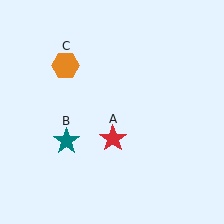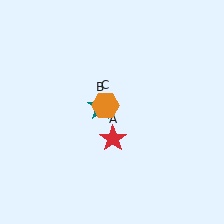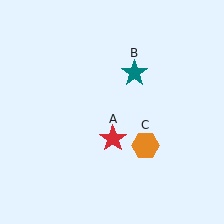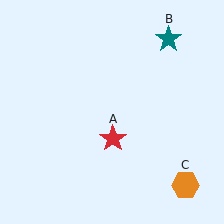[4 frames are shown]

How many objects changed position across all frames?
2 objects changed position: teal star (object B), orange hexagon (object C).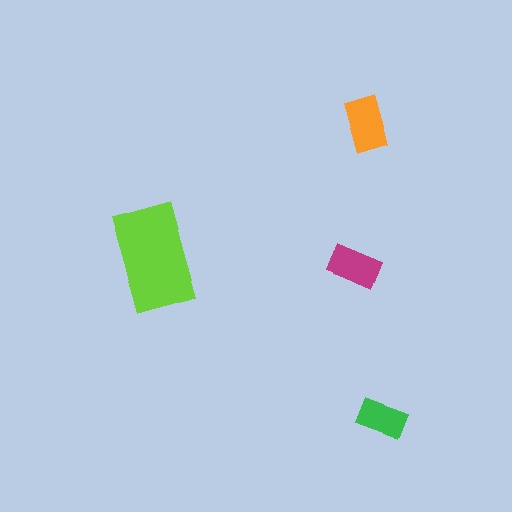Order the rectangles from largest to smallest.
the lime one, the orange one, the magenta one, the green one.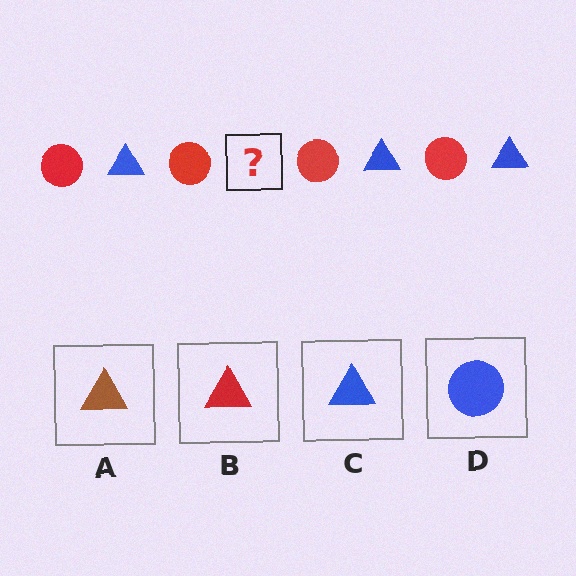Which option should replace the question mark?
Option C.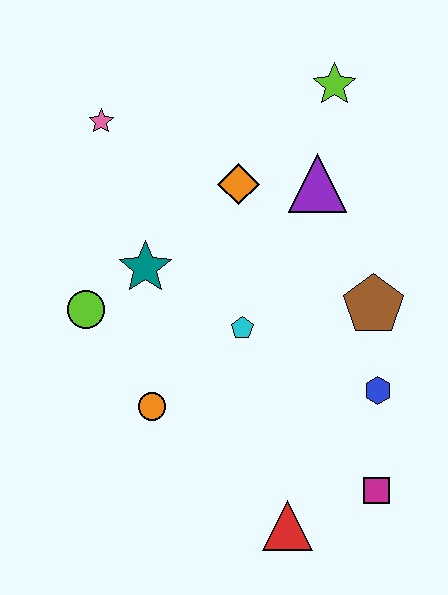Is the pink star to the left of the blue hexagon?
Yes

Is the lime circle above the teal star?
No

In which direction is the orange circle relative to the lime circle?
The orange circle is below the lime circle.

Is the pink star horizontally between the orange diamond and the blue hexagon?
No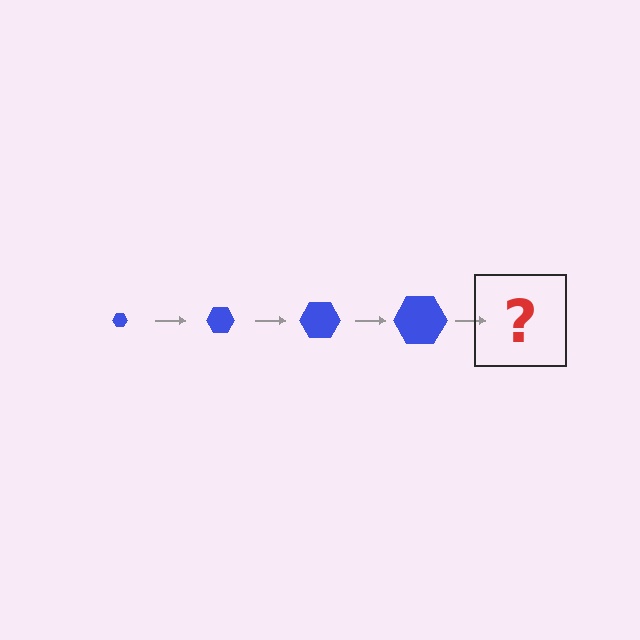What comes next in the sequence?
The next element should be a blue hexagon, larger than the previous one.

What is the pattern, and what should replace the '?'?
The pattern is that the hexagon gets progressively larger each step. The '?' should be a blue hexagon, larger than the previous one.